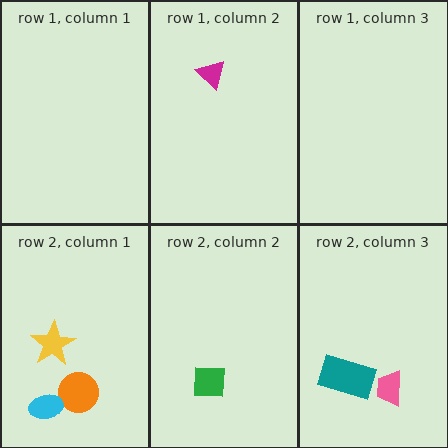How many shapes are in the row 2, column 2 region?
1.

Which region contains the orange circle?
The row 2, column 1 region.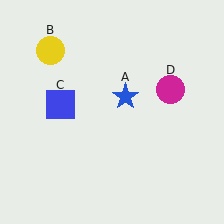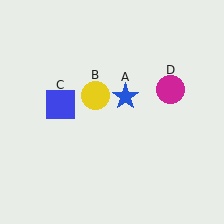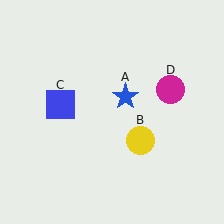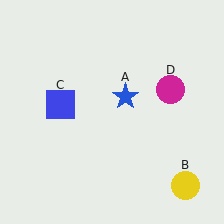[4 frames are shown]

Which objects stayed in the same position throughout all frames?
Blue star (object A) and blue square (object C) and magenta circle (object D) remained stationary.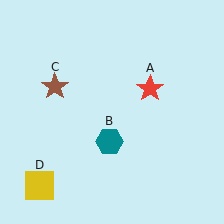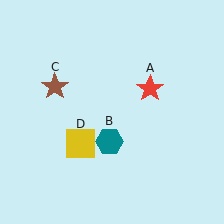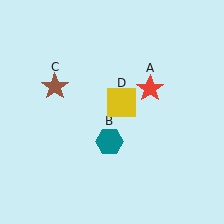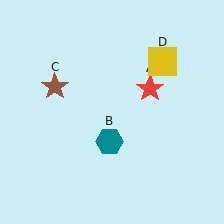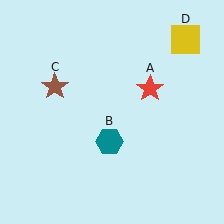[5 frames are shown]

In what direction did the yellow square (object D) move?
The yellow square (object D) moved up and to the right.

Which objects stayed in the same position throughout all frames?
Red star (object A) and teal hexagon (object B) and brown star (object C) remained stationary.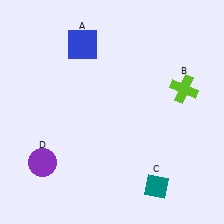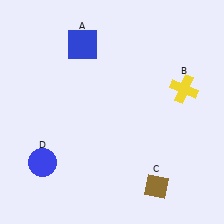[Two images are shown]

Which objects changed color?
B changed from lime to yellow. C changed from teal to brown. D changed from purple to blue.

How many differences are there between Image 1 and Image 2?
There are 3 differences between the two images.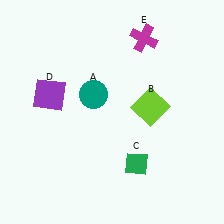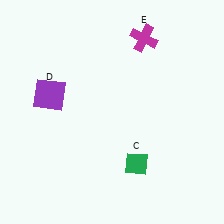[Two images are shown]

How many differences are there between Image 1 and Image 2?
There are 2 differences between the two images.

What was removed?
The lime square (B), the teal circle (A) were removed in Image 2.